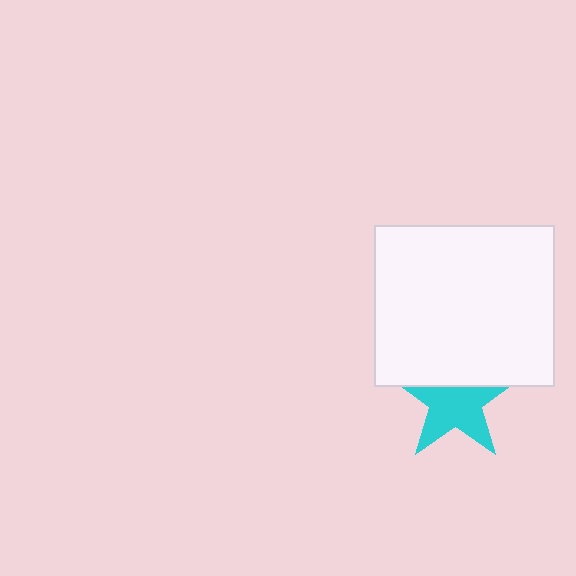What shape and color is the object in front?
The object in front is a white rectangle.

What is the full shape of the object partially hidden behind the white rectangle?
The partially hidden object is a cyan star.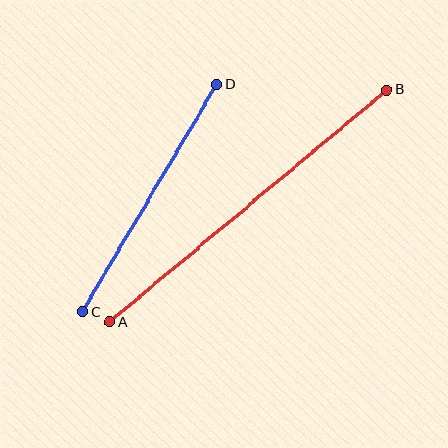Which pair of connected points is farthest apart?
Points A and B are farthest apart.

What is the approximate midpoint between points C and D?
The midpoint is at approximately (150, 198) pixels.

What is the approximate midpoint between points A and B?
The midpoint is at approximately (248, 206) pixels.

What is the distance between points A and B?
The distance is approximately 362 pixels.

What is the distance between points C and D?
The distance is approximately 264 pixels.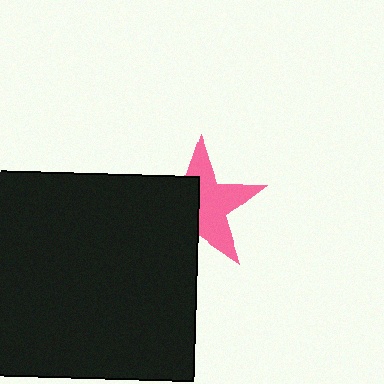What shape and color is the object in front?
The object in front is a black square.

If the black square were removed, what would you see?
You would see the complete pink star.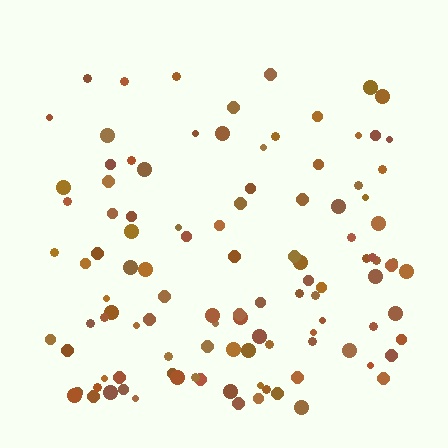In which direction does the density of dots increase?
From top to bottom, with the bottom side densest.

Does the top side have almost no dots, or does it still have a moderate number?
Still a moderate number, just noticeably fewer than the bottom.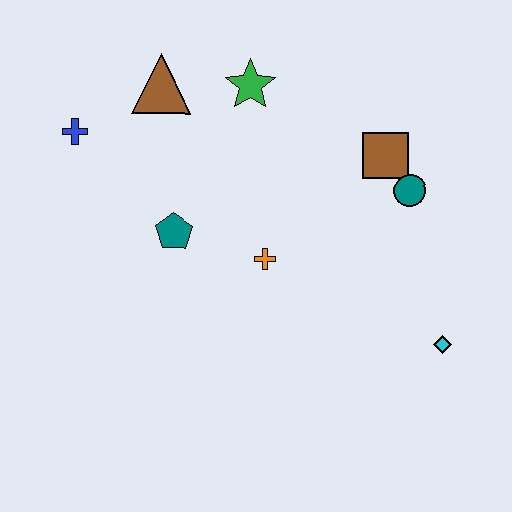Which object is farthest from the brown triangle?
The cyan diamond is farthest from the brown triangle.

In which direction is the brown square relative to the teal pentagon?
The brown square is to the right of the teal pentagon.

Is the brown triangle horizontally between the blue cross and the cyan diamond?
Yes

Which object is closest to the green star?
The brown triangle is closest to the green star.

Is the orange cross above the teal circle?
No